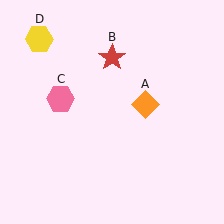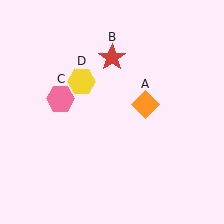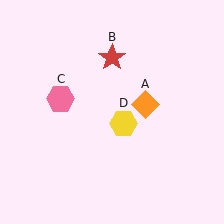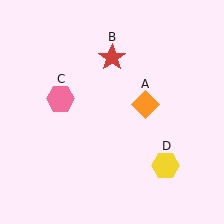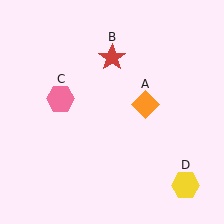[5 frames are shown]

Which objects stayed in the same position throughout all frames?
Orange diamond (object A) and red star (object B) and pink hexagon (object C) remained stationary.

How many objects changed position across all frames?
1 object changed position: yellow hexagon (object D).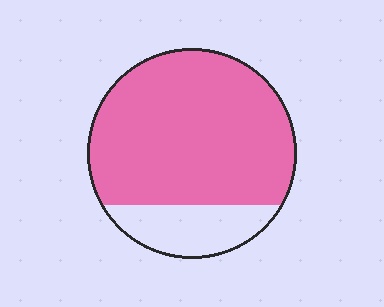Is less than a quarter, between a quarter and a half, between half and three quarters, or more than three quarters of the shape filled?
More than three quarters.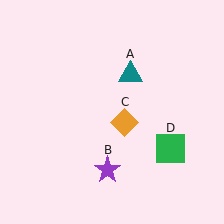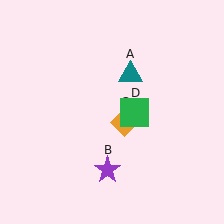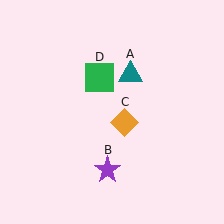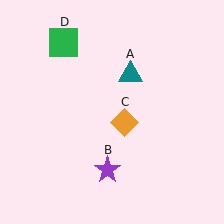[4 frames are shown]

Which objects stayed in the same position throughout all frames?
Teal triangle (object A) and purple star (object B) and orange diamond (object C) remained stationary.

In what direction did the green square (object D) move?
The green square (object D) moved up and to the left.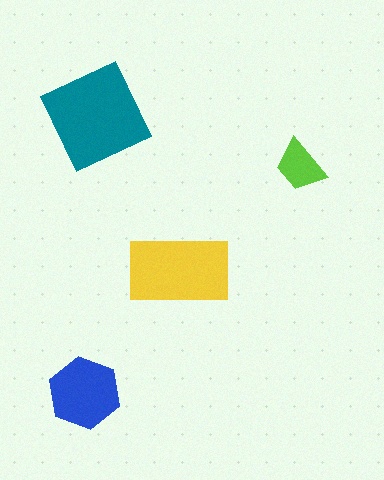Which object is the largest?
The teal diamond.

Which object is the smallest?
The lime trapezoid.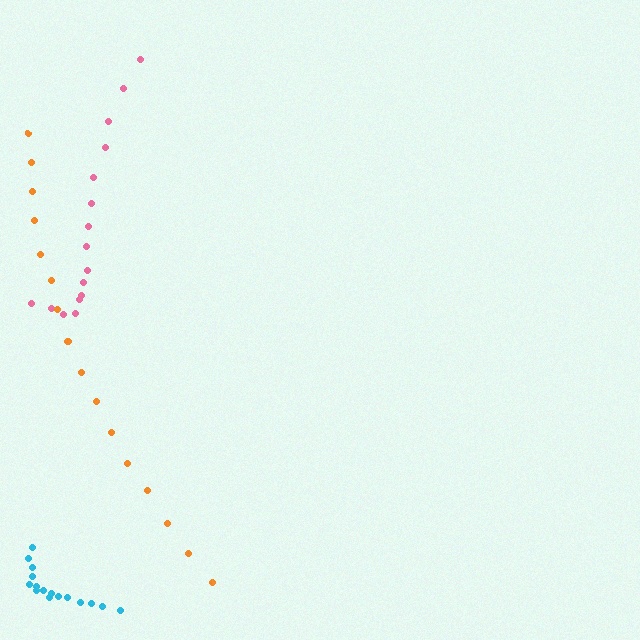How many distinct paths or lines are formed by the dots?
There are 3 distinct paths.